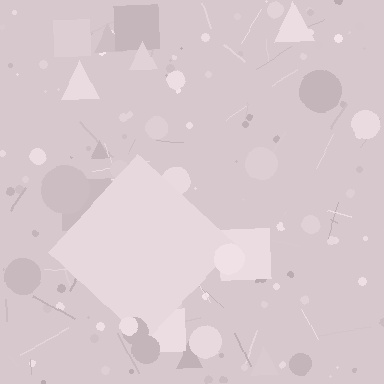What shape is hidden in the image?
A diamond is hidden in the image.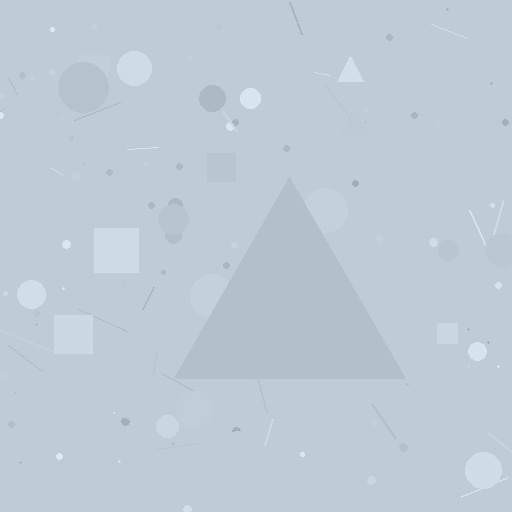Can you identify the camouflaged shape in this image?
The camouflaged shape is a triangle.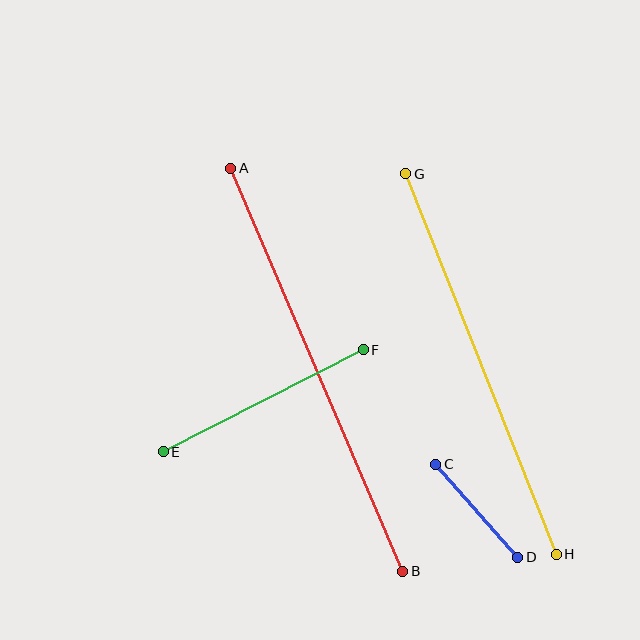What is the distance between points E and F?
The distance is approximately 224 pixels.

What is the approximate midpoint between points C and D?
The midpoint is at approximately (477, 511) pixels.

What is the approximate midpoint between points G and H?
The midpoint is at approximately (481, 364) pixels.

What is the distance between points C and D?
The distance is approximately 124 pixels.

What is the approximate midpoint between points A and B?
The midpoint is at approximately (317, 370) pixels.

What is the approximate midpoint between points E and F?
The midpoint is at approximately (263, 401) pixels.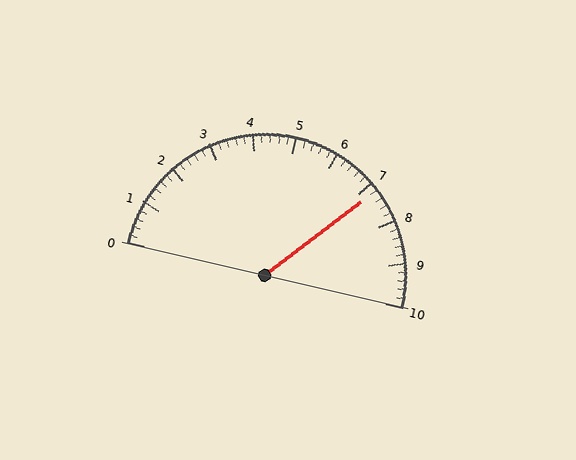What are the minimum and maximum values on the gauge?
The gauge ranges from 0 to 10.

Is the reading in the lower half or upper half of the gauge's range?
The reading is in the upper half of the range (0 to 10).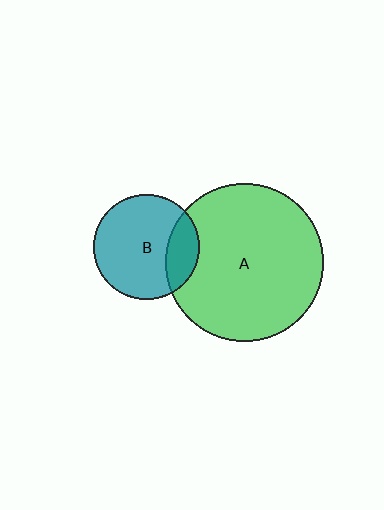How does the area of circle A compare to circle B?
Approximately 2.3 times.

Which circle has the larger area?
Circle A (green).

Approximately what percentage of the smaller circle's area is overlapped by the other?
Approximately 20%.